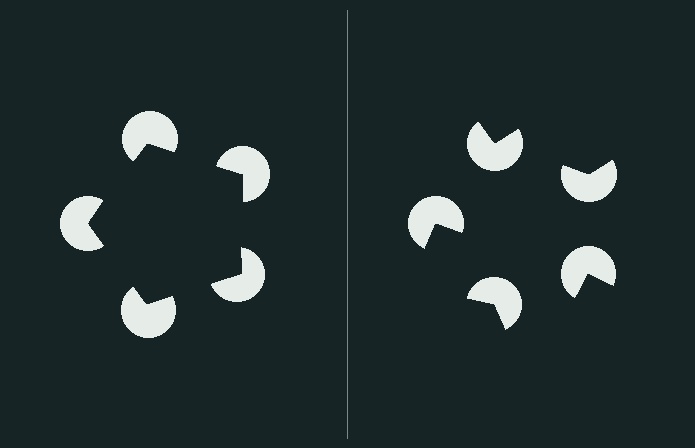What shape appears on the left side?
An illusory pentagon.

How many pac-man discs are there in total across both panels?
10 — 5 on each side.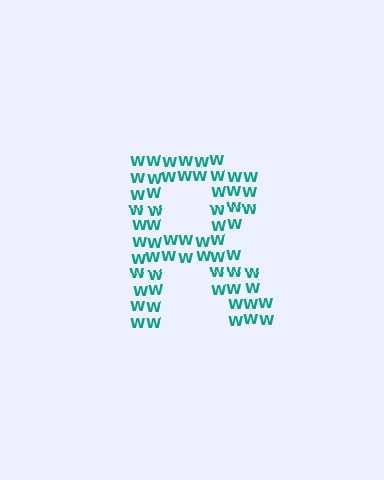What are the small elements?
The small elements are letter W's.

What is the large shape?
The large shape is the letter R.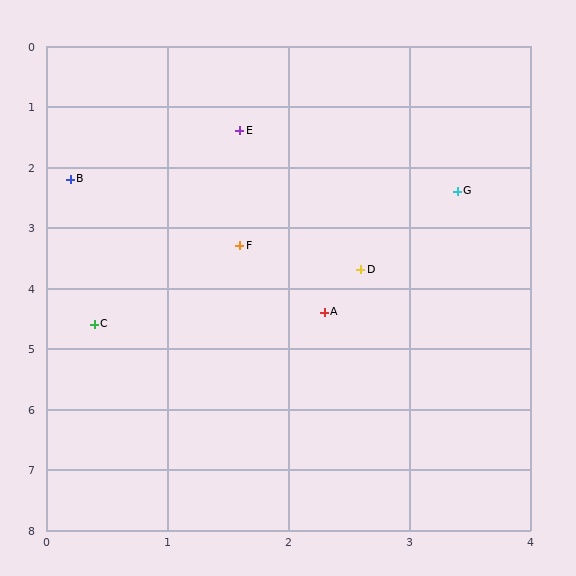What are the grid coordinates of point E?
Point E is at approximately (1.6, 1.4).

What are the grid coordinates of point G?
Point G is at approximately (3.4, 2.4).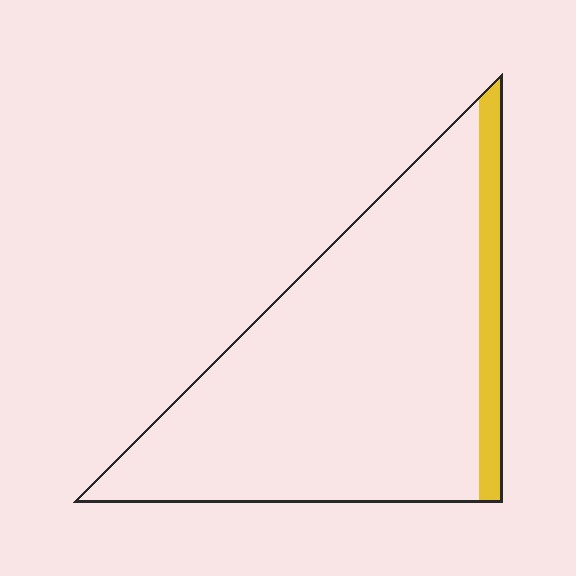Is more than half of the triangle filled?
No.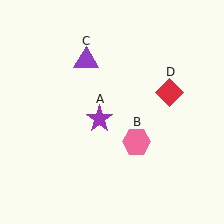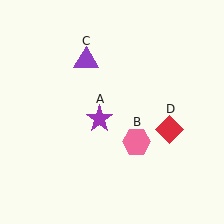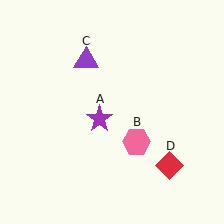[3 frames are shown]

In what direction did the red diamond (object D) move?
The red diamond (object D) moved down.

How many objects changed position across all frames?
1 object changed position: red diamond (object D).